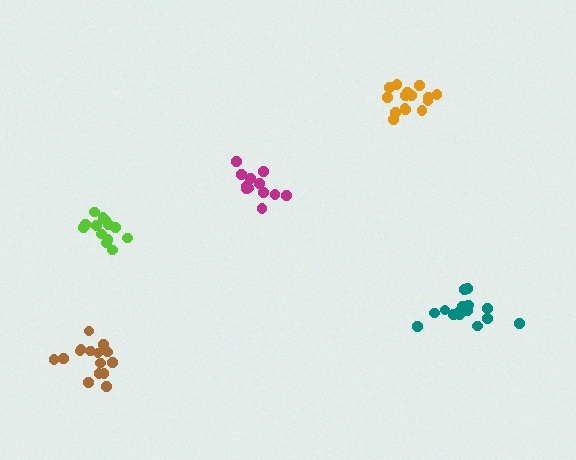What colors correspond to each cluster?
The clusters are colored: magenta, teal, lime, brown, orange.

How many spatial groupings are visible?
There are 5 spatial groupings.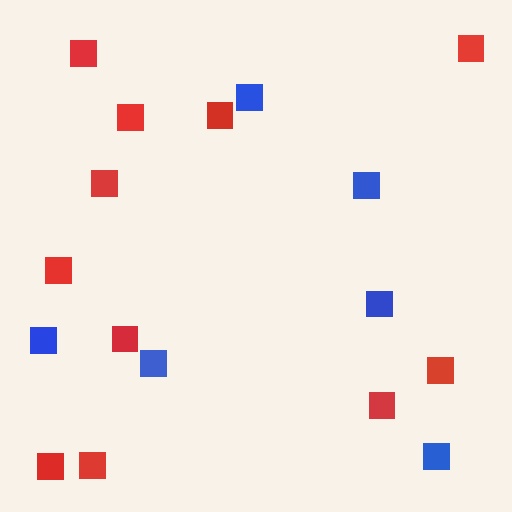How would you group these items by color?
There are 2 groups: one group of blue squares (6) and one group of red squares (11).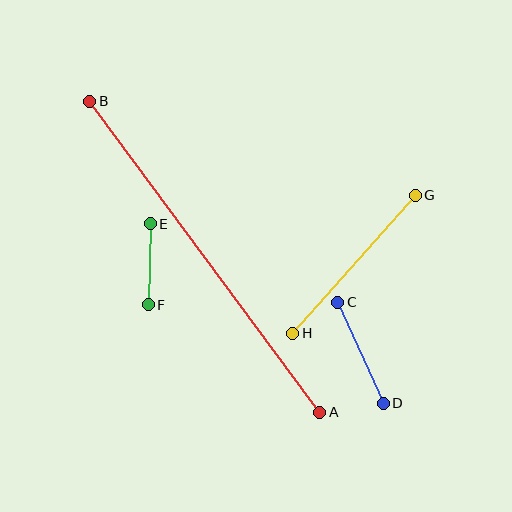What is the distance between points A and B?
The distance is approximately 386 pixels.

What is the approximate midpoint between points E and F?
The midpoint is at approximately (149, 264) pixels.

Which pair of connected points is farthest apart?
Points A and B are farthest apart.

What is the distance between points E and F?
The distance is approximately 81 pixels.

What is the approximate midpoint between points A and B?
The midpoint is at approximately (205, 257) pixels.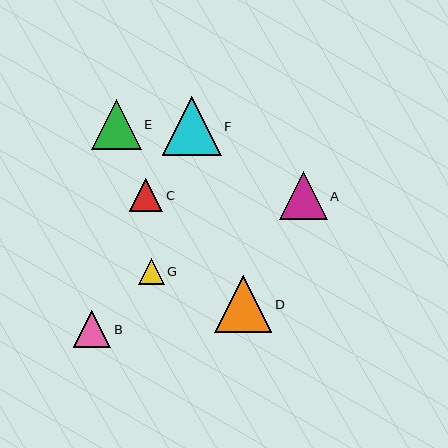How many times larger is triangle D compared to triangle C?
Triangle D is approximately 1.7 times the size of triangle C.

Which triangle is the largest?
Triangle F is the largest with a size of approximately 59 pixels.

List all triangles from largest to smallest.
From largest to smallest: F, D, E, A, B, C, G.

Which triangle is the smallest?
Triangle G is the smallest with a size of approximately 26 pixels.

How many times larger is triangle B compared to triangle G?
Triangle B is approximately 1.4 times the size of triangle G.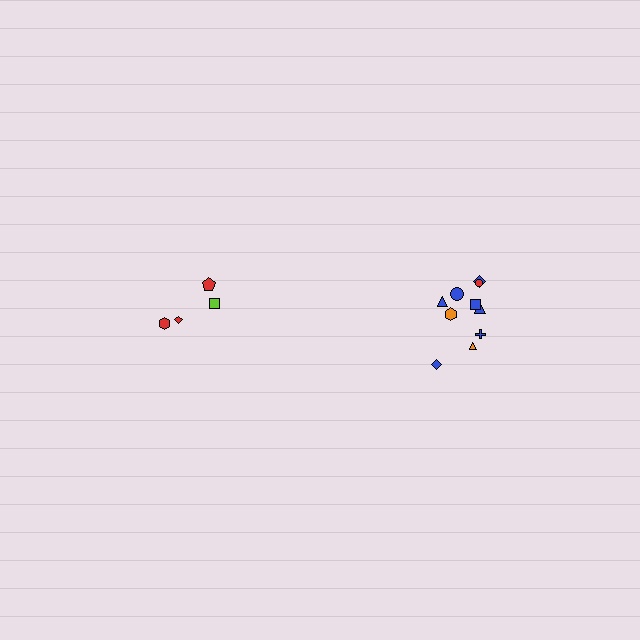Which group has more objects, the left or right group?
The right group.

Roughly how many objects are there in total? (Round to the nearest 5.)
Roughly 15 objects in total.